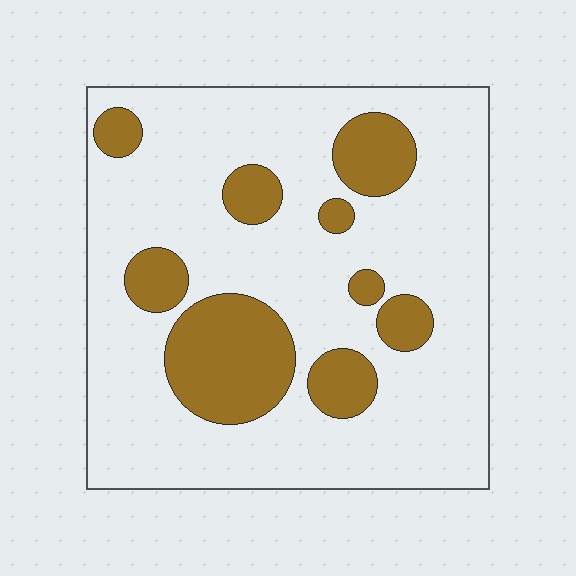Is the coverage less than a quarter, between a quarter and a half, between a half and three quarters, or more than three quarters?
Less than a quarter.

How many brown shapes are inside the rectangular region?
9.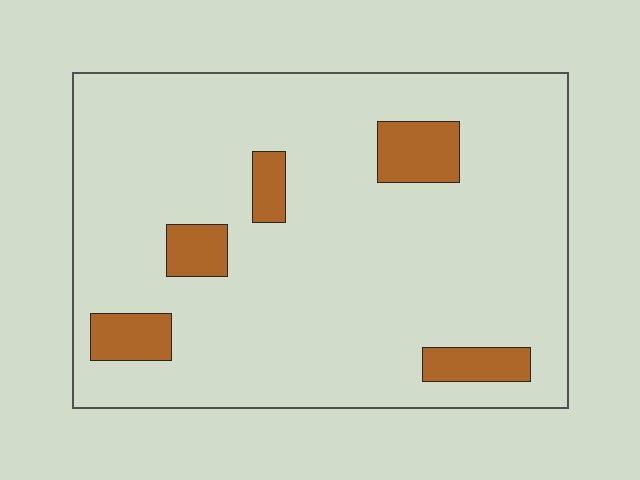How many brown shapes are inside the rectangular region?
5.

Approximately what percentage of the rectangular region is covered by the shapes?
Approximately 10%.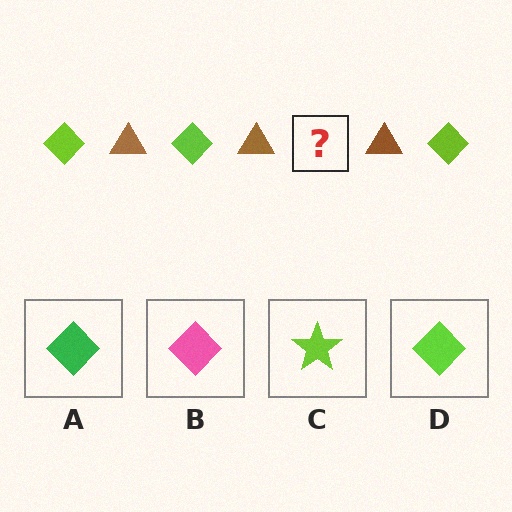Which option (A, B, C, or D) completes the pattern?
D.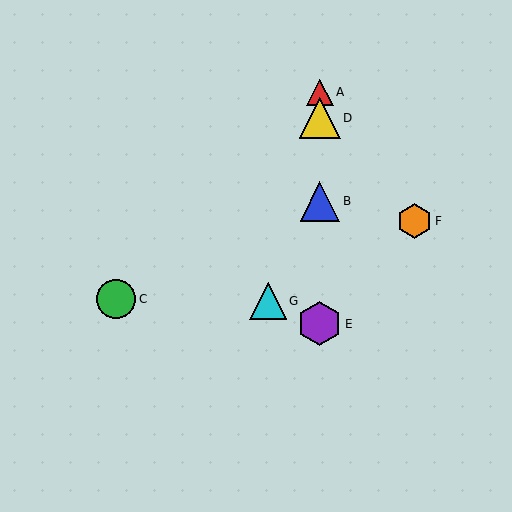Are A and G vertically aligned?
No, A is at x≈320 and G is at x≈268.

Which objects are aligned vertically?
Objects A, B, D, E are aligned vertically.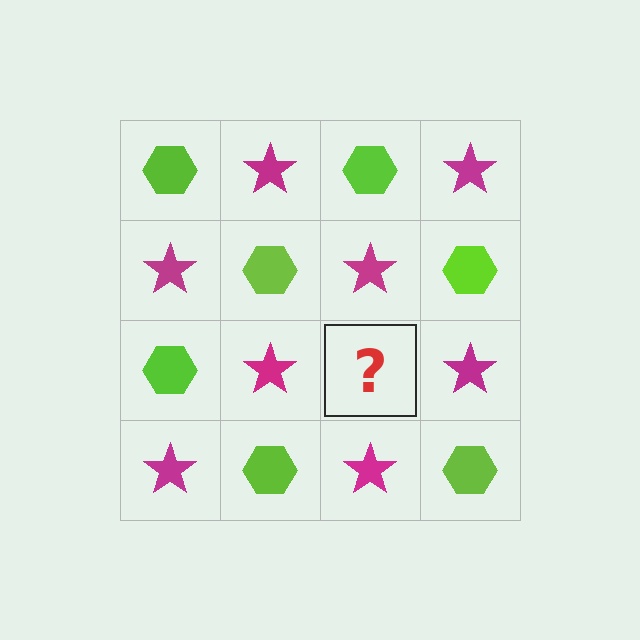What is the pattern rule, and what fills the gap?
The rule is that it alternates lime hexagon and magenta star in a checkerboard pattern. The gap should be filled with a lime hexagon.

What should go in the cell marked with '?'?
The missing cell should contain a lime hexagon.